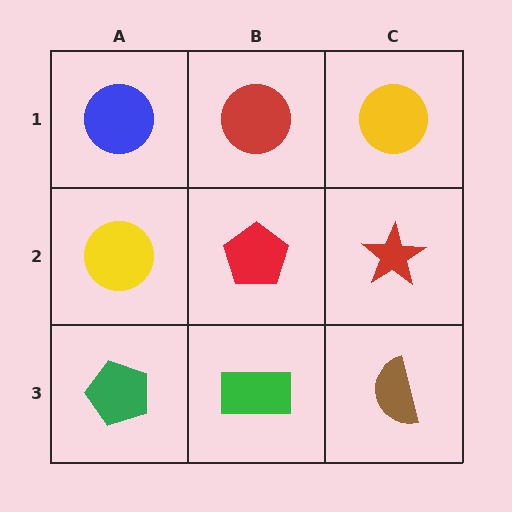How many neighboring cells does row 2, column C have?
3.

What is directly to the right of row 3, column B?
A brown semicircle.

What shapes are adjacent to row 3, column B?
A red pentagon (row 2, column B), a green pentagon (row 3, column A), a brown semicircle (row 3, column C).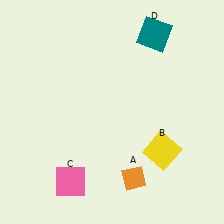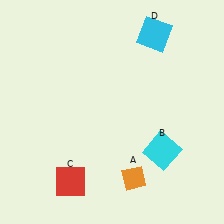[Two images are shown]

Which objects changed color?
B changed from yellow to cyan. C changed from pink to red. D changed from teal to cyan.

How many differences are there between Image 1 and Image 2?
There are 3 differences between the two images.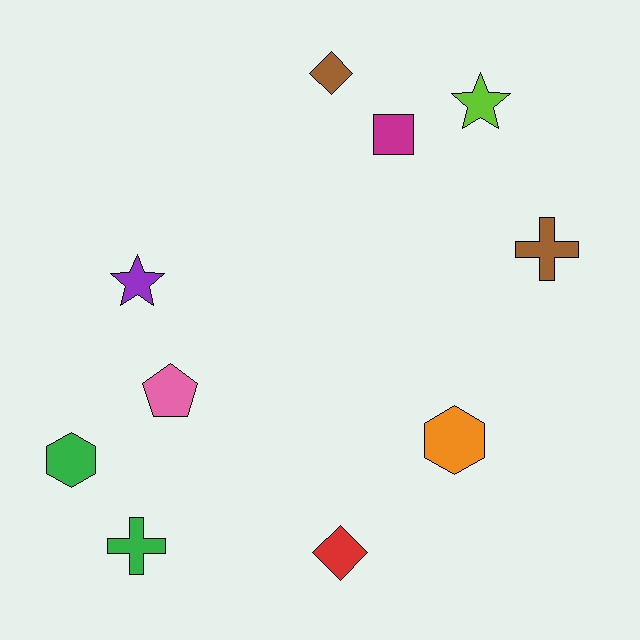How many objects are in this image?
There are 10 objects.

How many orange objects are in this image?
There is 1 orange object.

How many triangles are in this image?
There are no triangles.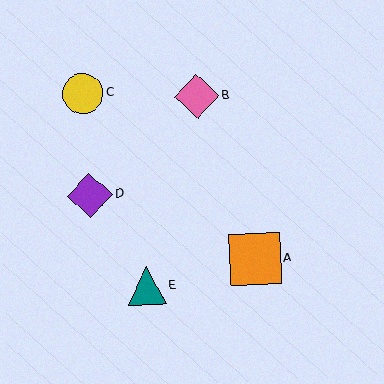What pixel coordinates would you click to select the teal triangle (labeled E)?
Click at (147, 286) to select the teal triangle E.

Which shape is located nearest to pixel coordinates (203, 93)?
The pink diamond (labeled B) at (197, 96) is nearest to that location.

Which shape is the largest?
The orange square (labeled A) is the largest.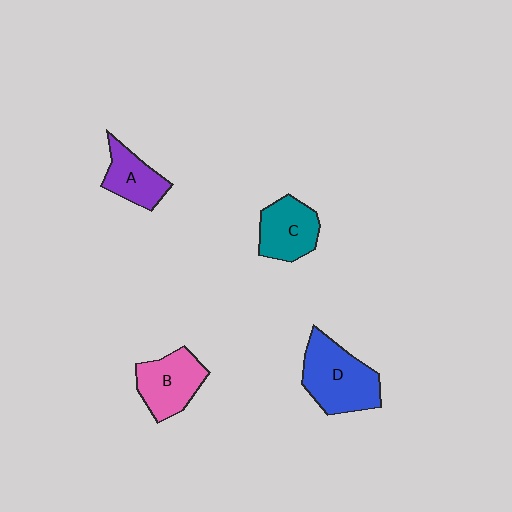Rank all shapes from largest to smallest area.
From largest to smallest: D (blue), B (pink), C (teal), A (purple).